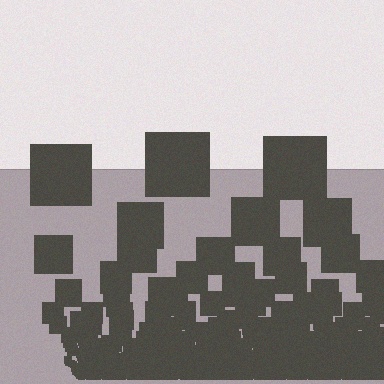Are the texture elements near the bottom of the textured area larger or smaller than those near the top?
Smaller. The gradient is inverted — elements near the bottom are smaller and denser.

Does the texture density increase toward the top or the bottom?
Density increases toward the bottom.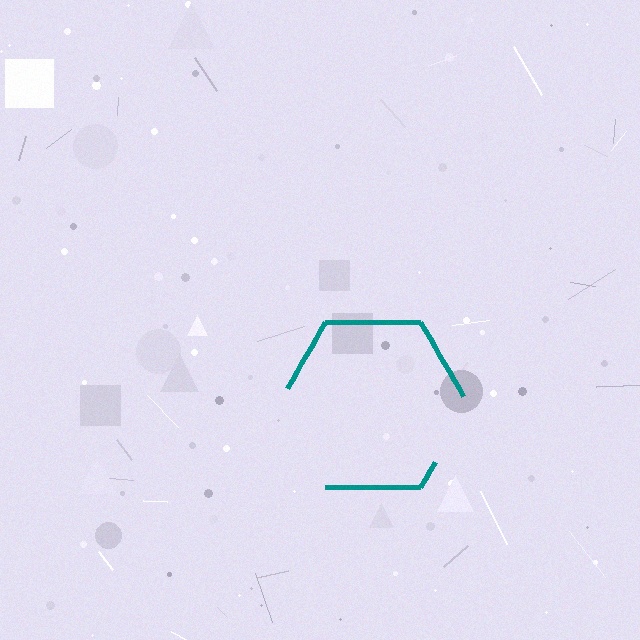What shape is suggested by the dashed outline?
The dashed outline suggests a hexagon.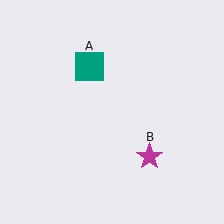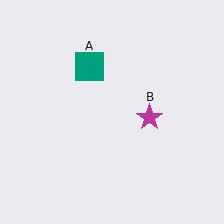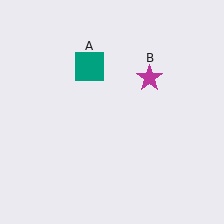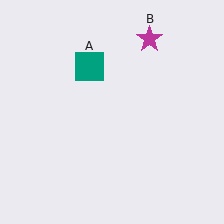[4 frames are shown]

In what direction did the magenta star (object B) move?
The magenta star (object B) moved up.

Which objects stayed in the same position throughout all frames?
Teal square (object A) remained stationary.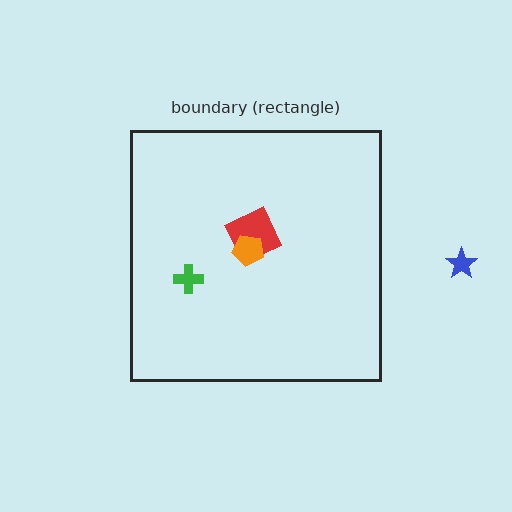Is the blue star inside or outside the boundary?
Outside.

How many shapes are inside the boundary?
3 inside, 1 outside.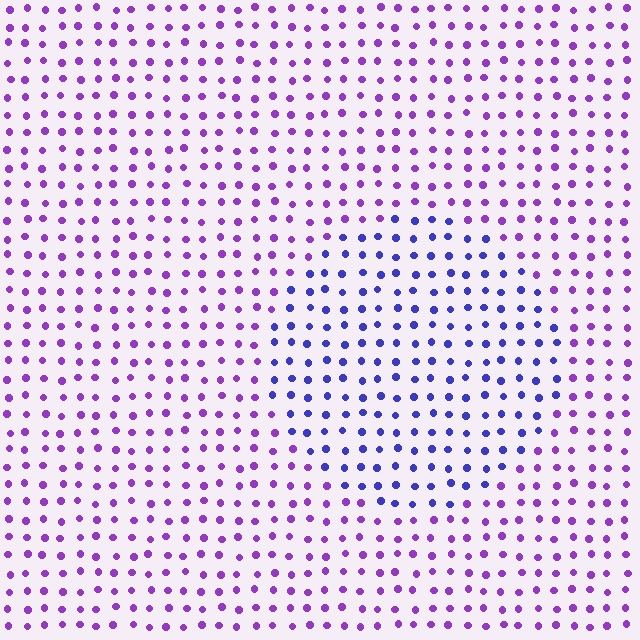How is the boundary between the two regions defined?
The boundary is defined purely by a slight shift in hue (about 40 degrees). Spacing, size, and orientation are identical on both sides.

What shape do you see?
I see a circle.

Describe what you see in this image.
The image is filled with small purple elements in a uniform arrangement. A circle-shaped region is visible where the elements are tinted to a slightly different hue, forming a subtle color boundary.